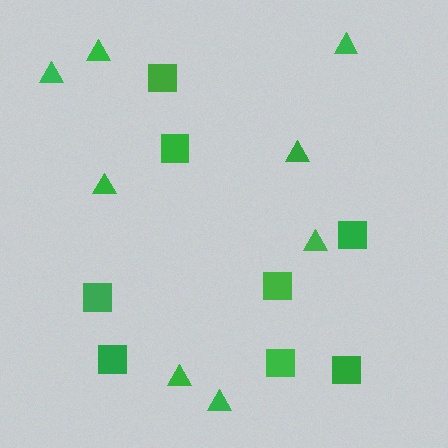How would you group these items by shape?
There are 2 groups: one group of squares (8) and one group of triangles (8).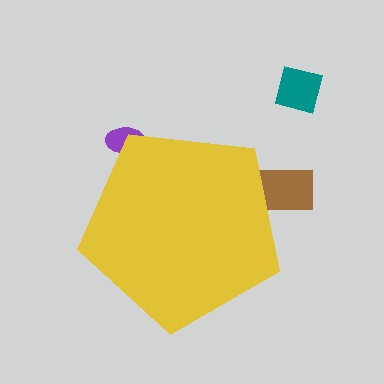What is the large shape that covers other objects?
A yellow pentagon.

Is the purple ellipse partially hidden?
Yes, the purple ellipse is partially hidden behind the yellow pentagon.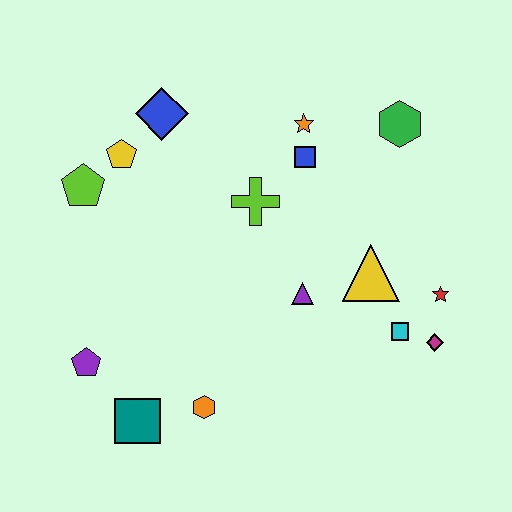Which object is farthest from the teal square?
The green hexagon is farthest from the teal square.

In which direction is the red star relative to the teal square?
The red star is to the right of the teal square.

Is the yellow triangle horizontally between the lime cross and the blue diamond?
No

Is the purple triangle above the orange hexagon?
Yes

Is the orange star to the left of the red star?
Yes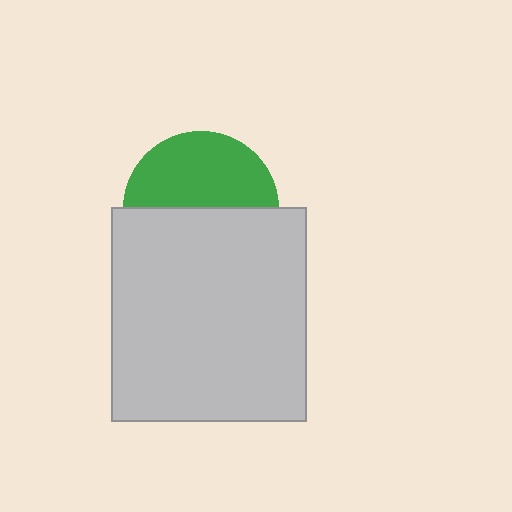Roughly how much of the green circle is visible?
About half of it is visible (roughly 49%).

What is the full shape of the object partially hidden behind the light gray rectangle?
The partially hidden object is a green circle.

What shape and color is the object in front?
The object in front is a light gray rectangle.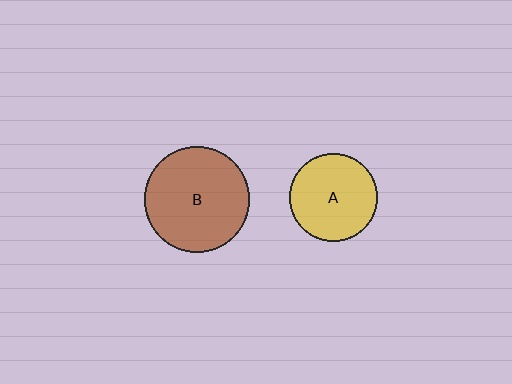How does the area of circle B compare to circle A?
Approximately 1.4 times.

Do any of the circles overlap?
No, none of the circles overlap.